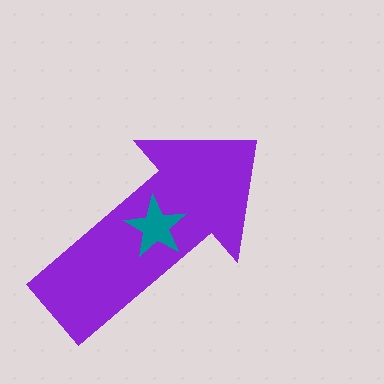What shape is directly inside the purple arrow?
The teal star.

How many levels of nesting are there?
2.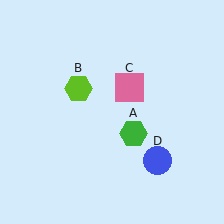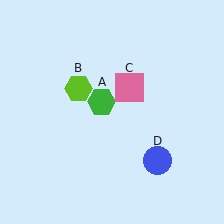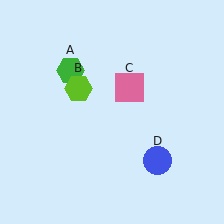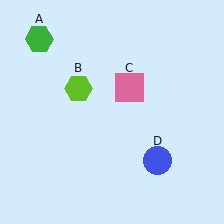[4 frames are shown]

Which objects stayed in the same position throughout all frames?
Lime hexagon (object B) and pink square (object C) and blue circle (object D) remained stationary.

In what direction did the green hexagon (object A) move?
The green hexagon (object A) moved up and to the left.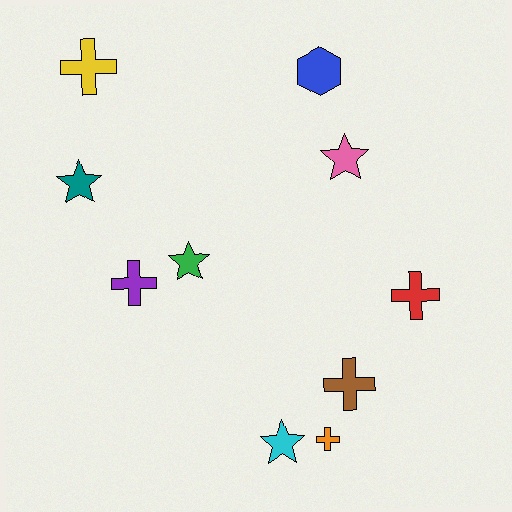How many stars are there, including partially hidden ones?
There are 4 stars.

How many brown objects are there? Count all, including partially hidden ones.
There is 1 brown object.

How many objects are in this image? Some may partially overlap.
There are 10 objects.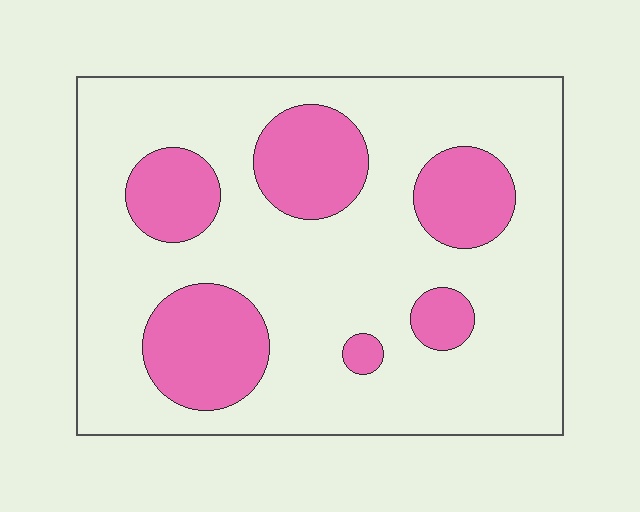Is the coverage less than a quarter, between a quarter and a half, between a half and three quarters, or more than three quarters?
Less than a quarter.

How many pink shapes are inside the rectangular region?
6.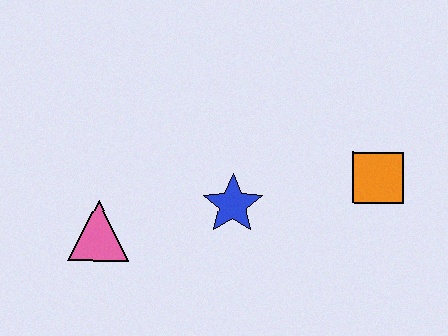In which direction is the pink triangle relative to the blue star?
The pink triangle is to the left of the blue star.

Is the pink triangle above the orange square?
No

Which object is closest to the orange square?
The blue star is closest to the orange square.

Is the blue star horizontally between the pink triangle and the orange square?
Yes